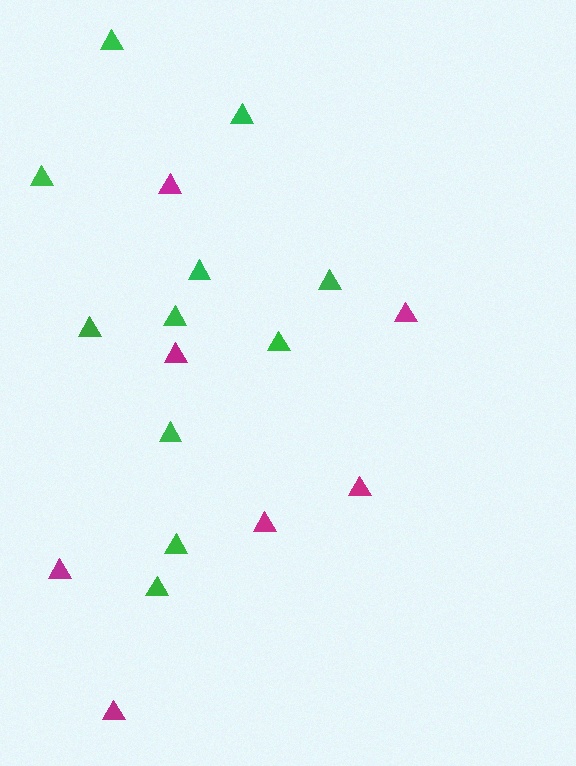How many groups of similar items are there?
There are 2 groups: one group of magenta triangles (7) and one group of green triangles (11).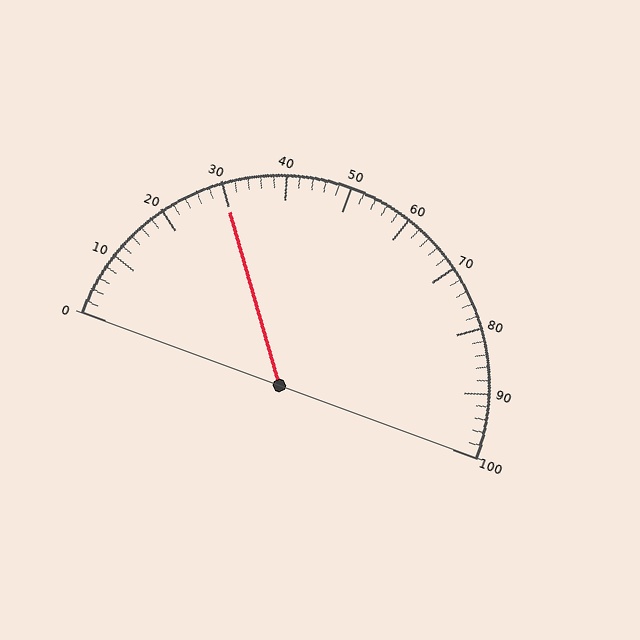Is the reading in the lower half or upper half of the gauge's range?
The reading is in the lower half of the range (0 to 100).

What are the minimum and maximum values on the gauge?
The gauge ranges from 0 to 100.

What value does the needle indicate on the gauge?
The needle indicates approximately 30.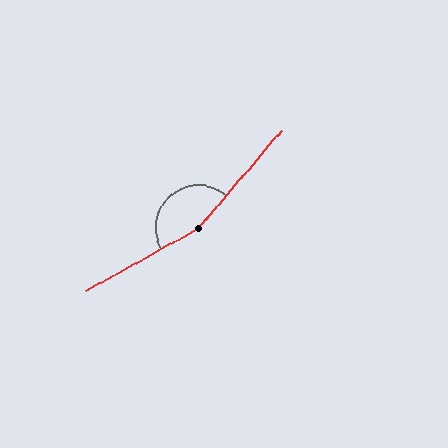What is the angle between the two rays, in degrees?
Approximately 160 degrees.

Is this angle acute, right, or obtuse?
It is obtuse.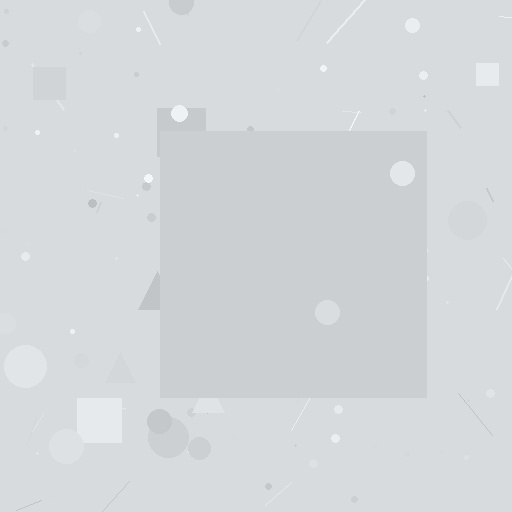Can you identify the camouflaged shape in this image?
The camouflaged shape is a square.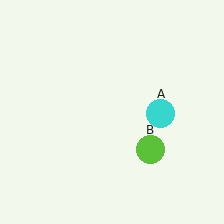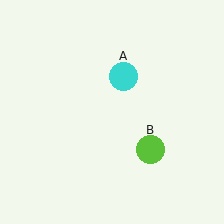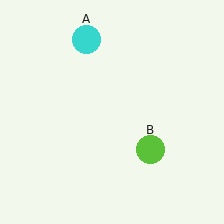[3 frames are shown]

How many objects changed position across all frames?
1 object changed position: cyan circle (object A).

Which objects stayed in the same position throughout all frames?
Lime circle (object B) remained stationary.